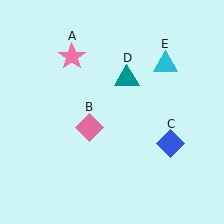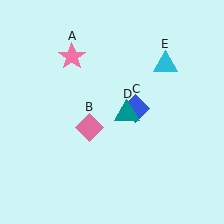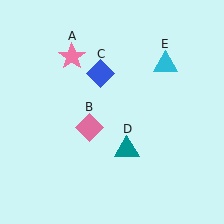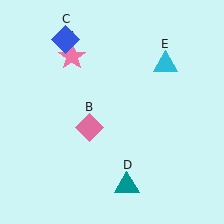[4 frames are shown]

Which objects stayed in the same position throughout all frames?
Pink star (object A) and pink diamond (object B) and cyan triangle (object E) remained stationary.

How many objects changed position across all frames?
2 objects changed position: blue diamond (object C), teal triangle (object D).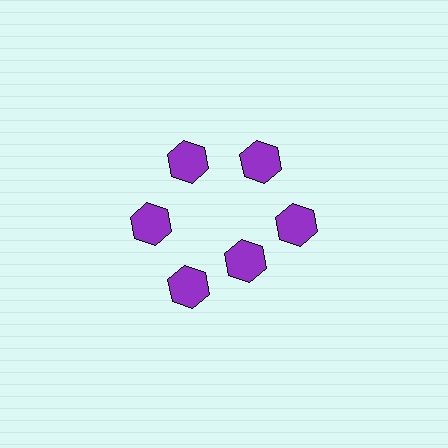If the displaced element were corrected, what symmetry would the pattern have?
It would have 6-fold rotational symmetry — the pattern would map onto itself every 60 degrees.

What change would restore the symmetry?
The symmetry would be restored by moving it outward, back onto the ring so that all 6 hexagons sit at equal angles and equal distance from the center.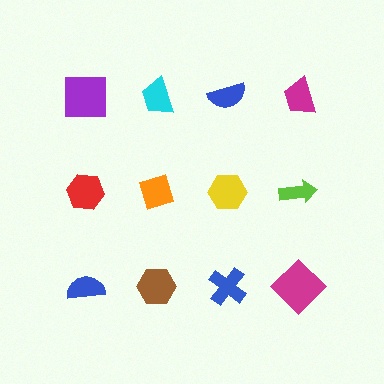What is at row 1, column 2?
A cyan trapezoid.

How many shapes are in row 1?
4 shapes.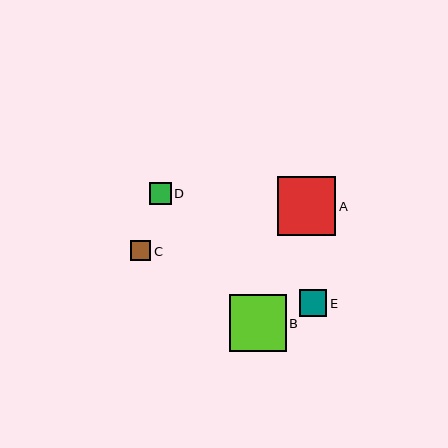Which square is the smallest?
Square C is the smallest with a size of approximately 20 pixels.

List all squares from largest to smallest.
From largest to smallest: A, B, E, D, C.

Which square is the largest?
Square A is the largest with a size of approximately 59 pixels.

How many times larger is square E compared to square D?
Square E is approximately 1.2 times the size of square D.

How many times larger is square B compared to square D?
Square B is approximately 2.6 times the size of square D.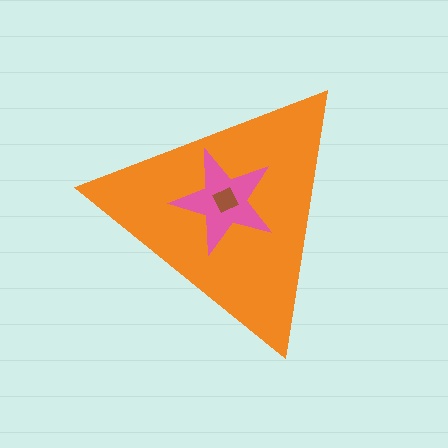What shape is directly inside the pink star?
The brown diamond.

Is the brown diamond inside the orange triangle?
Yes.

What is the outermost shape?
The orange triangle.